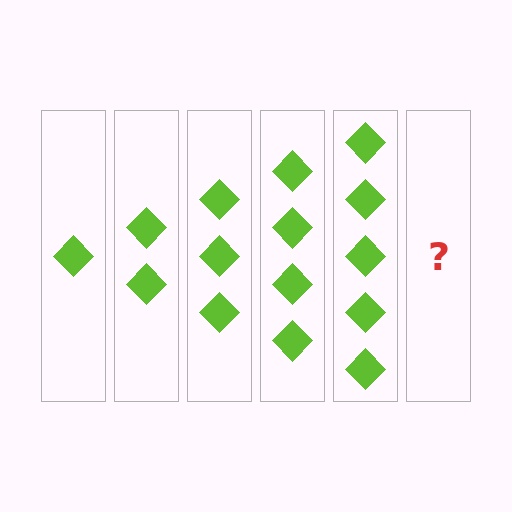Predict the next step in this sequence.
The next step is 6 diamonds.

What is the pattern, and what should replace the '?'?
The pattern is that each step adds one more diamond. The '?' should be 6 diamonds.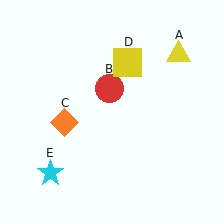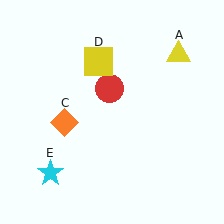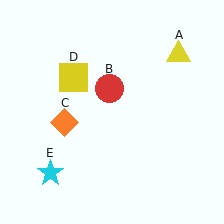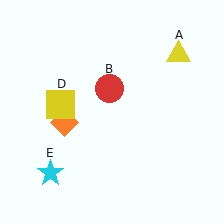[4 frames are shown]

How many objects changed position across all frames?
1 object changed position: yellow square (object D).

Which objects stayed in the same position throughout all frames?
Yellow triangle (object A) and red circle (object B) and orange diamond (object C) and cyan star (object E) remained stationary.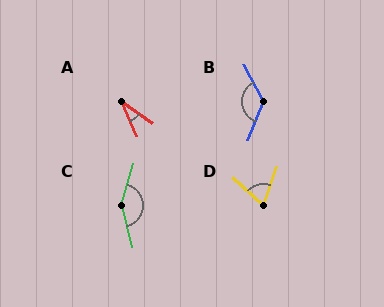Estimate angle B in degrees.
Approximately 131 degrees.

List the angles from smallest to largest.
A (31°), D (68°), B (131°), C (149°).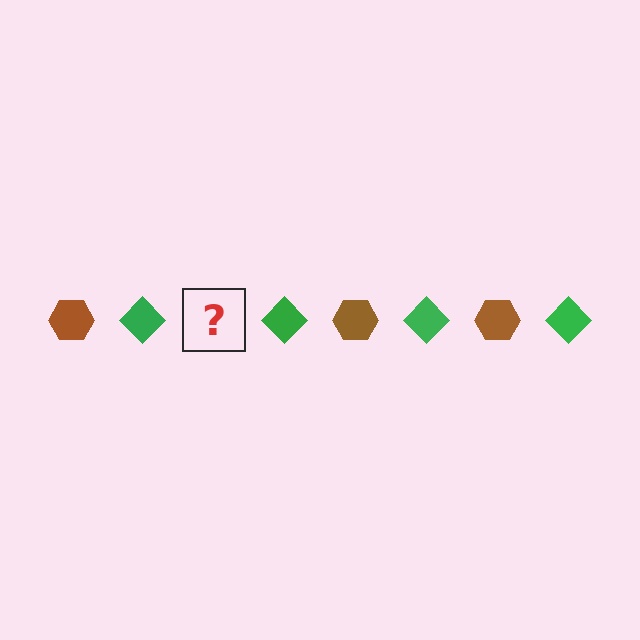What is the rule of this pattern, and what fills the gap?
The rule is that the pattern alternates between brown hexagon and green diamond. The gap should be filled with a brown hexagon.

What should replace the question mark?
The question mark should be replaced with a brown hexagon.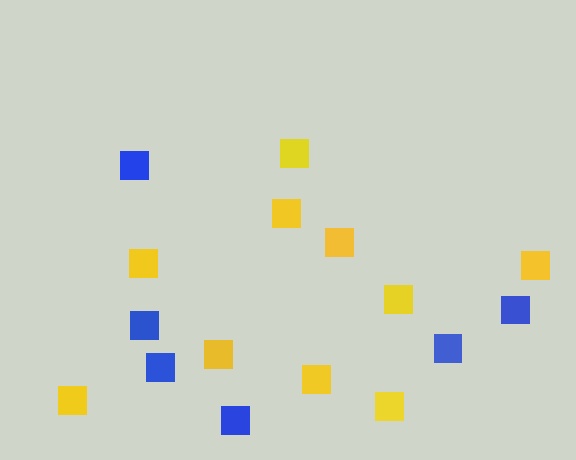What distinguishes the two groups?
There are 2 groups: one group of blue squares (6) and one group of yellow squares (10).